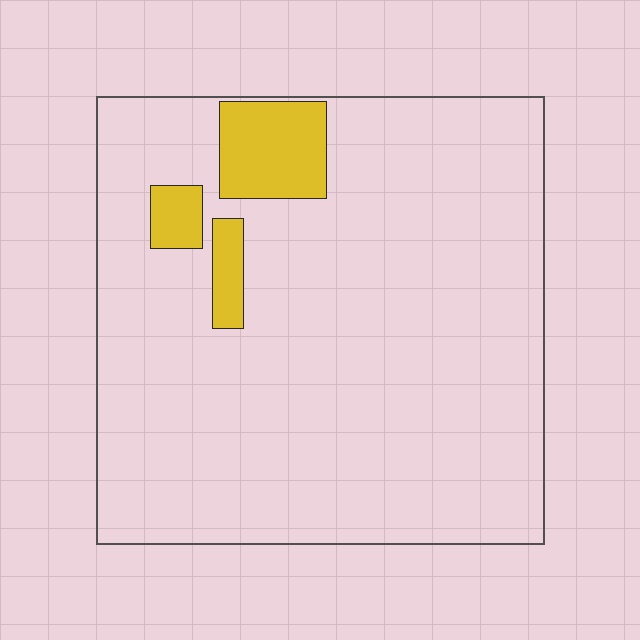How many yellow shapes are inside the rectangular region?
3.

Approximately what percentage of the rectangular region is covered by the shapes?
Approximately 10%.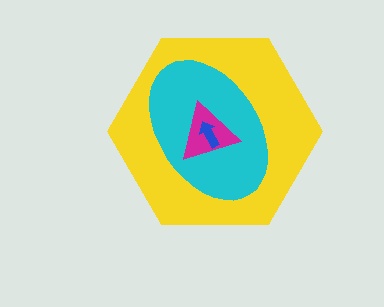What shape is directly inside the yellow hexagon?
The cyan ellipse.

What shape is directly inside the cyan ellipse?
The magenta triangle.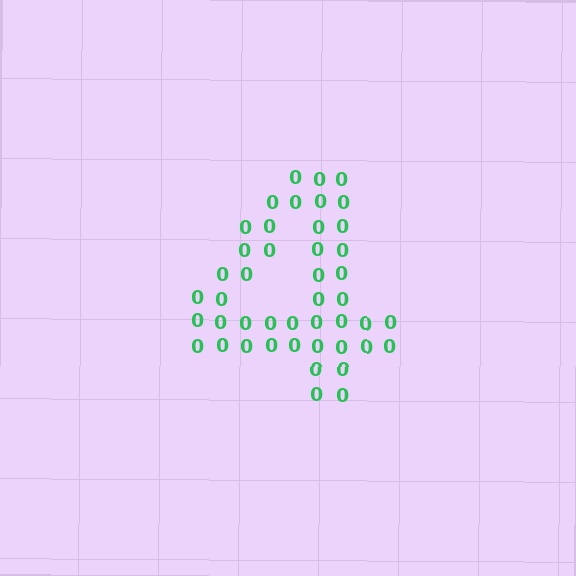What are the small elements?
The small elements are digit 0's.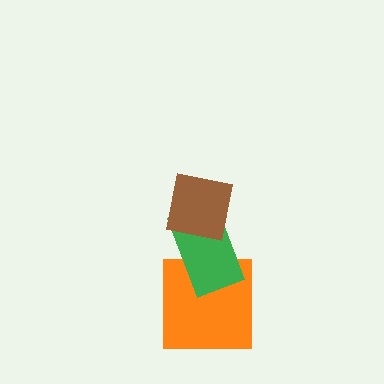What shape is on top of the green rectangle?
The brown square is on top of the green rectangle.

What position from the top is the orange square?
The orange square is 3rd from the top.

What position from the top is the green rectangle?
The green rectangle is 2nd from the top.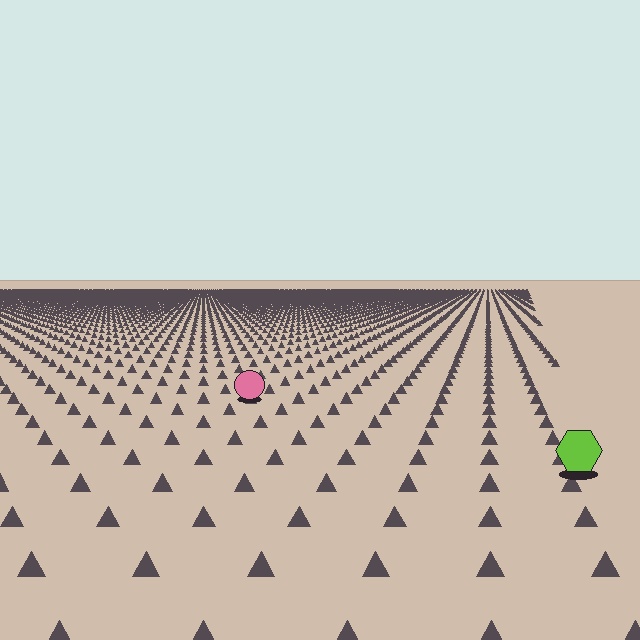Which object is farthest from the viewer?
The pink circle is farthest from the viewer. It appears smaller and the ground texture around it is denser.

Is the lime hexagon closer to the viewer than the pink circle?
Yes. The lime hexagon is closer — you can tell from the texture gradient: the ground texture is coarser near it.